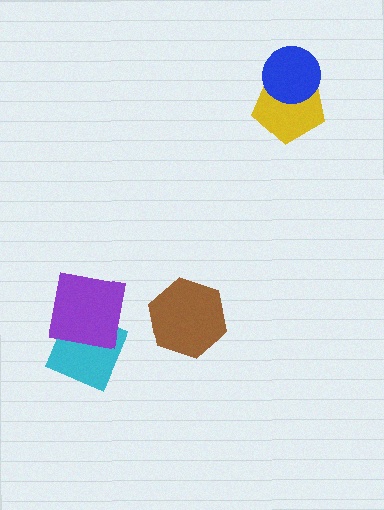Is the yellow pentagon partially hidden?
Yes, it is partially covered by another shape.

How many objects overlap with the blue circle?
1 object overlaps with the blue circle.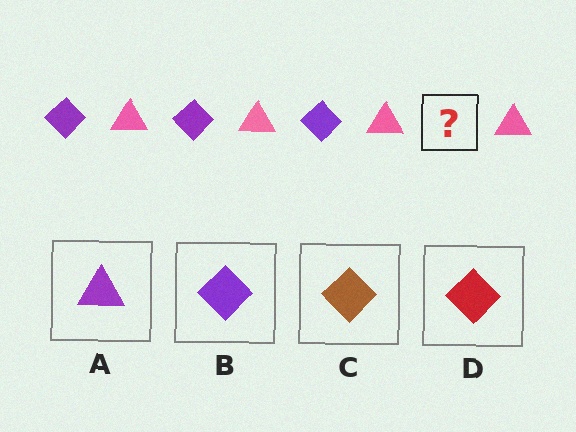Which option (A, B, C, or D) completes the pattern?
B.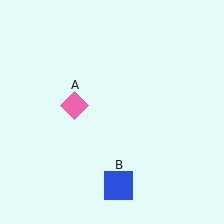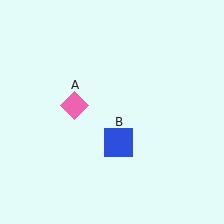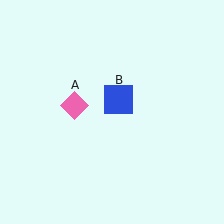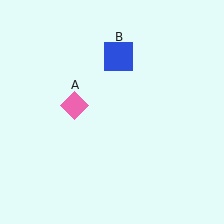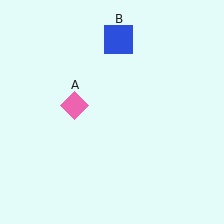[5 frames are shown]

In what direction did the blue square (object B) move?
The blue square (object B) moved up.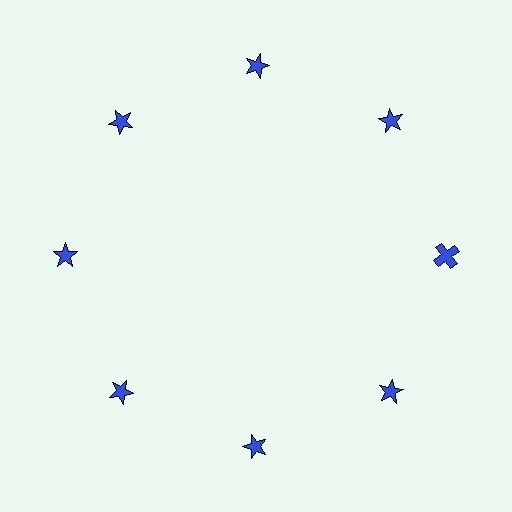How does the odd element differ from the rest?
It has a different shape: cross instead of star.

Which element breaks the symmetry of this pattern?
The blue cross at roughly the 3 o'clock position breaks the symmetry. All other shapes are blue stars.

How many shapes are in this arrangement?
There are 8 shapes arranged in a ring pattern.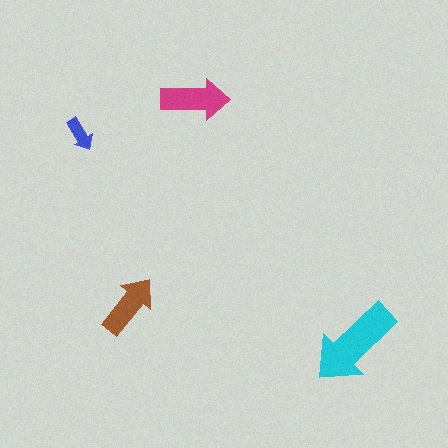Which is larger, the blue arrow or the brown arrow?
The brown one.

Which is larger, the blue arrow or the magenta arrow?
The magenta one.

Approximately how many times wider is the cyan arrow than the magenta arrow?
About 1.5 times wider.